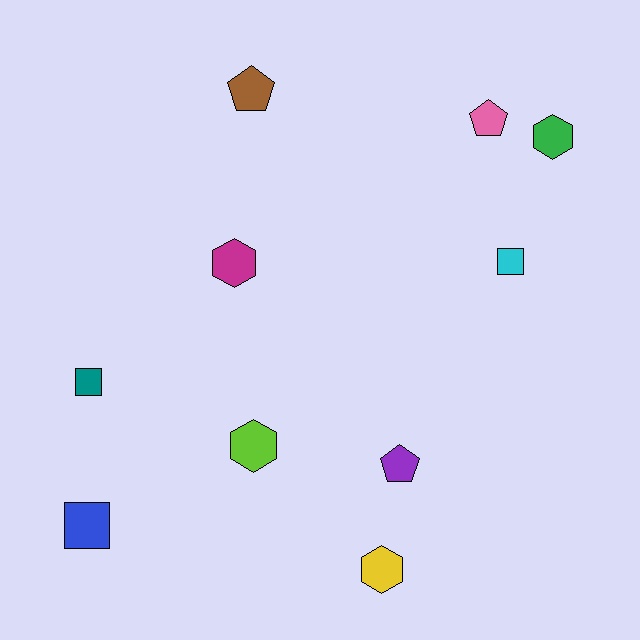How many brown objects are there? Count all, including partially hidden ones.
There is 1 brown object.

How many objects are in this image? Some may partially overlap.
There are 10 objects.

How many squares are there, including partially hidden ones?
There are 3 squares.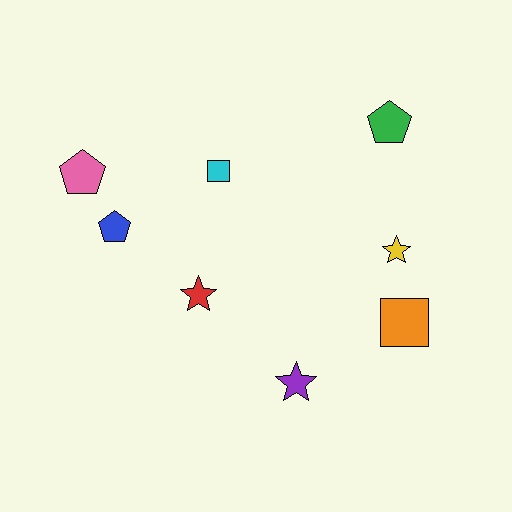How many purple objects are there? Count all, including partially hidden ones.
There is 1 purple object.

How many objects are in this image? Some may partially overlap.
There are 8 objects.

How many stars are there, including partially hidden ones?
There are 3 stars.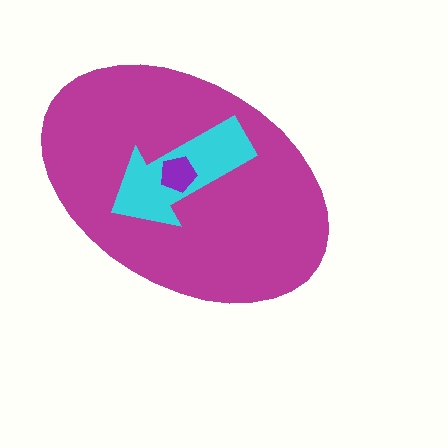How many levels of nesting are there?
3.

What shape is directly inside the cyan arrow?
The purple pentagon.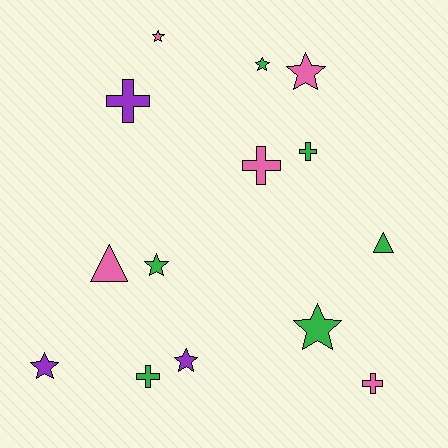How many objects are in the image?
There are 14 objects.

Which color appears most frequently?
Green, with 6 objects.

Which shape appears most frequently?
Star, with 7 objects.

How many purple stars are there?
There are 2 purple stars.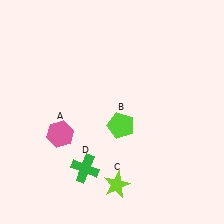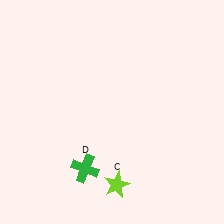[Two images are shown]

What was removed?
The pink hexagon (A), the lime pentagon (B) were removed in Image 2.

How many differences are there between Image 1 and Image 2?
There are 2 differences between the two images.